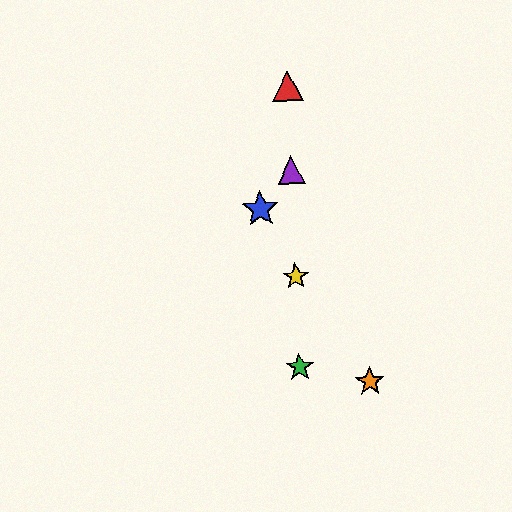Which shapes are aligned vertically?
The red triangle, the green star, the yellow star, the purple triangle are aligned vertically.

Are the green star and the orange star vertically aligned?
No, the green star is at x≈300 and the orange star is at x≈370.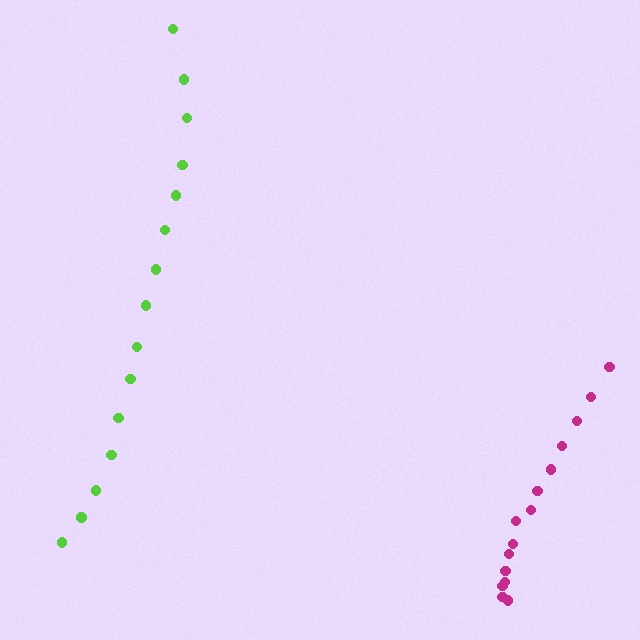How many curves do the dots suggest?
There are 2 distinct paths.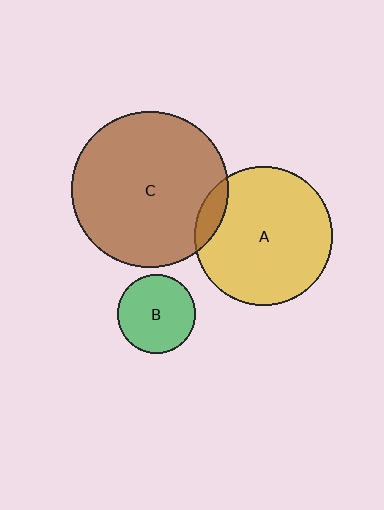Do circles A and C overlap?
Yes.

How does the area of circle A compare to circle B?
Approximately 3.1 times.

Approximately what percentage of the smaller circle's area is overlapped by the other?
Approximately 10%.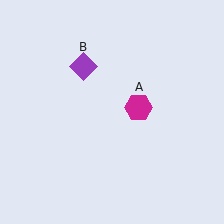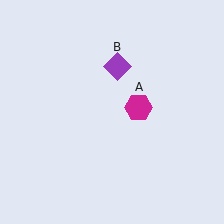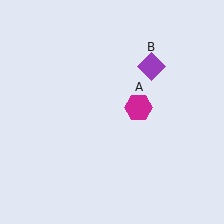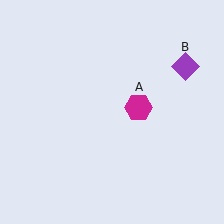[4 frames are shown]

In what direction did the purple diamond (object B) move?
The purple diamond (object B) moved right.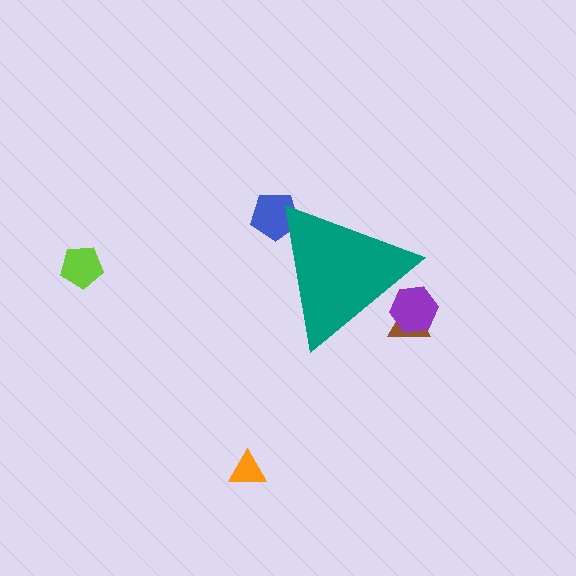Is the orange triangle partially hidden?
No, the orange triangle is fully visible.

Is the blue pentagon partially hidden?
Yes, the blue pentagon is partially hidden behind the teal triangle.